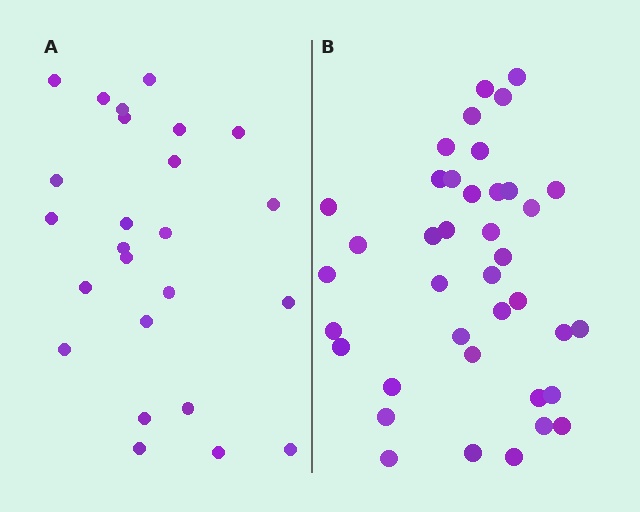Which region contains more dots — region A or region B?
Region B (the right region) has more dots.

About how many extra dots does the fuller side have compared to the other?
Region B has approximately 15 more dots than region A.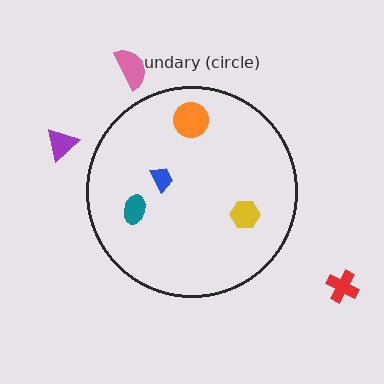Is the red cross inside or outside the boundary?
Outside.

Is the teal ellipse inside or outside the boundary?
Inside.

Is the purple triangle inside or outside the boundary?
Outside.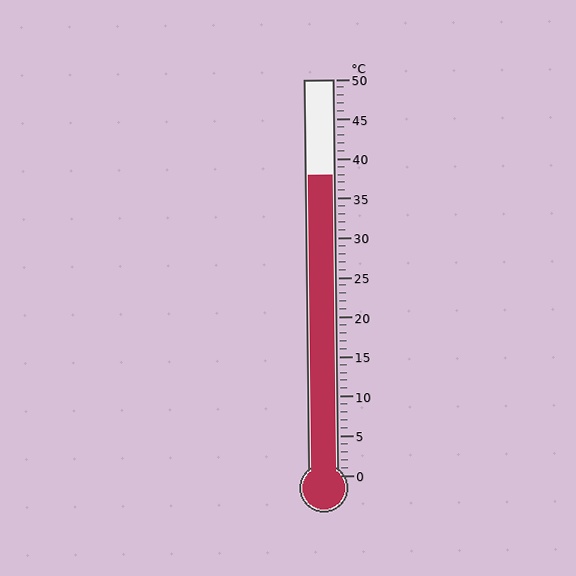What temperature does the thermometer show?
The thermometer shows approximately 38°C.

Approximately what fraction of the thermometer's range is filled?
The thermometer is filled to approximately 75% of its range.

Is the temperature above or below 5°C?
The temperature is above 5°C.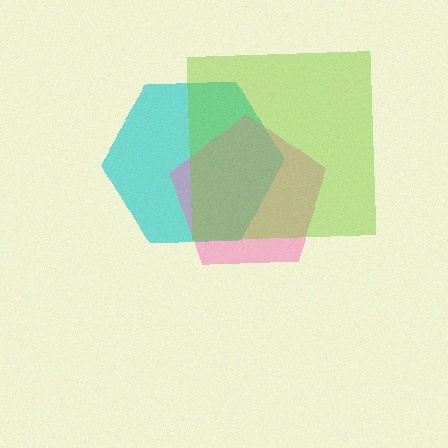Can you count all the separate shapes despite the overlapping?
Yes, there are 3 separate shapes.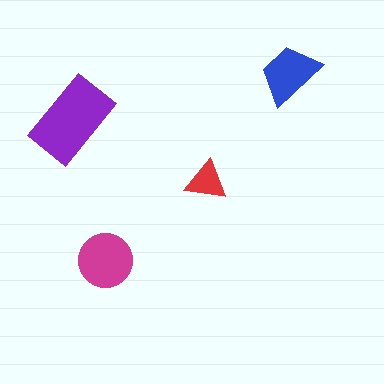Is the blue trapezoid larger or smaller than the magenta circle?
Smaller.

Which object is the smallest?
The red triangle.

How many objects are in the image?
There are 4 objects in the image.